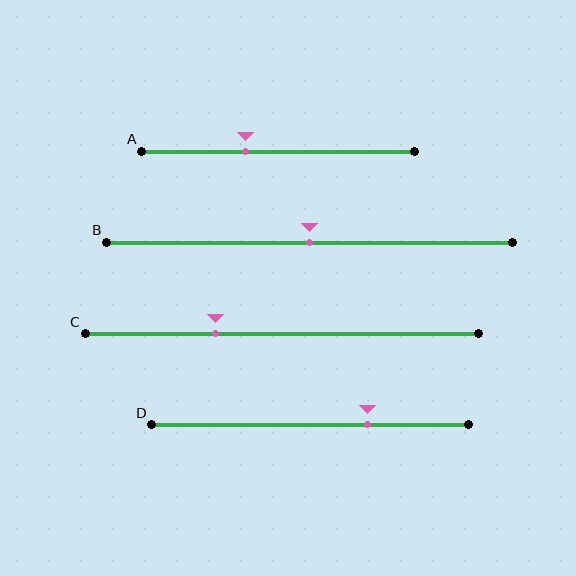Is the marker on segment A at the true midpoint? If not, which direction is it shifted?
No, the marker on segment A is shifted to the left by about 12% of the segment length.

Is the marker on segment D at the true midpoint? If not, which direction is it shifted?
No, the marker on segment D is shifted to the right by about 18% of the segment length.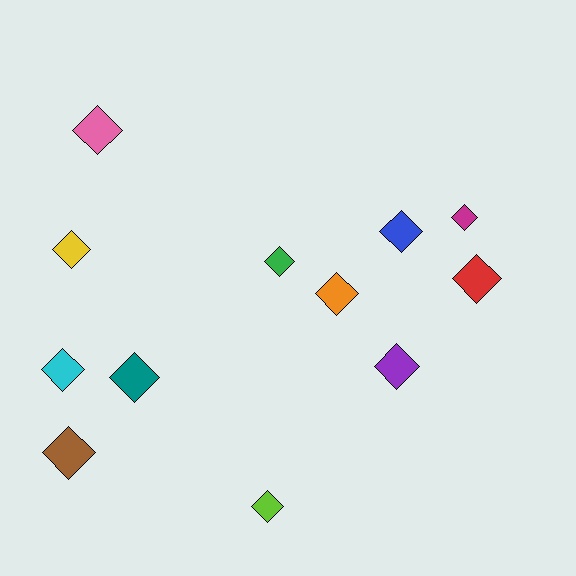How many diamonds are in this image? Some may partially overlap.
There are 12 diamonds.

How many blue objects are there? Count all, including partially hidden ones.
There is 1 blue object.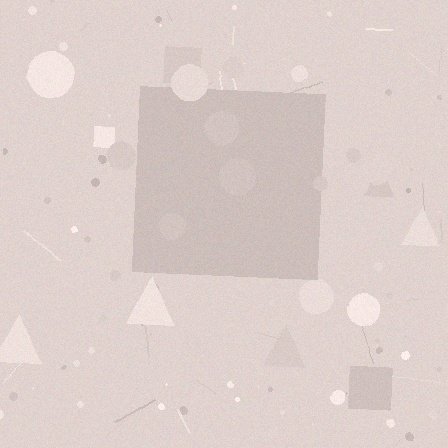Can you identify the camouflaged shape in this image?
The camouflaged shape is a square.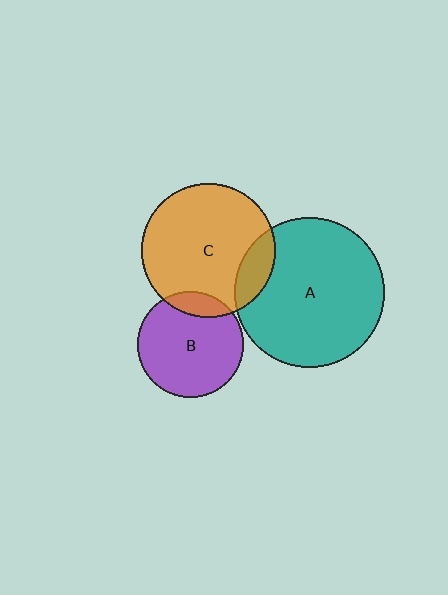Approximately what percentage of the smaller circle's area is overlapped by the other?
Approximately 15%.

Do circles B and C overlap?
Yes.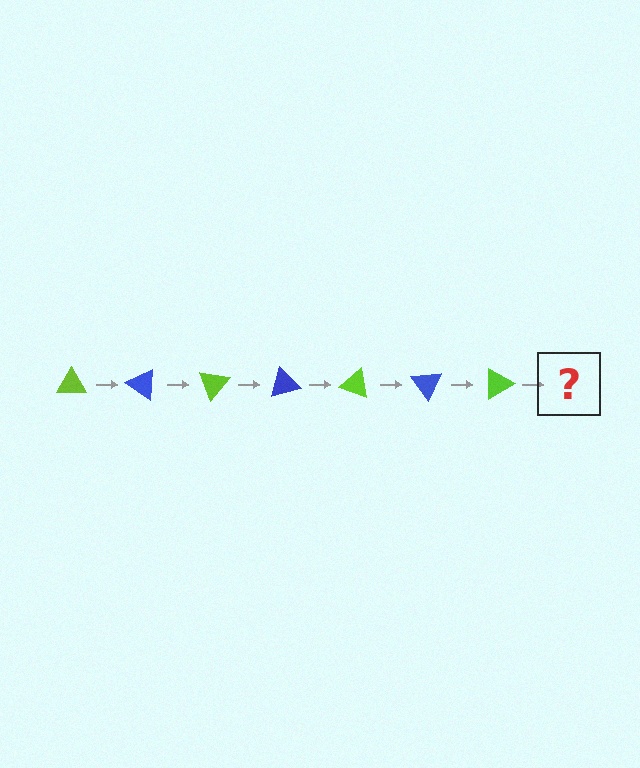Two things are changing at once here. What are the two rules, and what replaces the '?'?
The two rules are that it rotates 35 degrees each step and the color cycles through lime and blue. The '?' should be a blue triangle, rotated 245 degrees from the start.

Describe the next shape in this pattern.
It should be a blue triangle, rotated 245 degrees from the start.